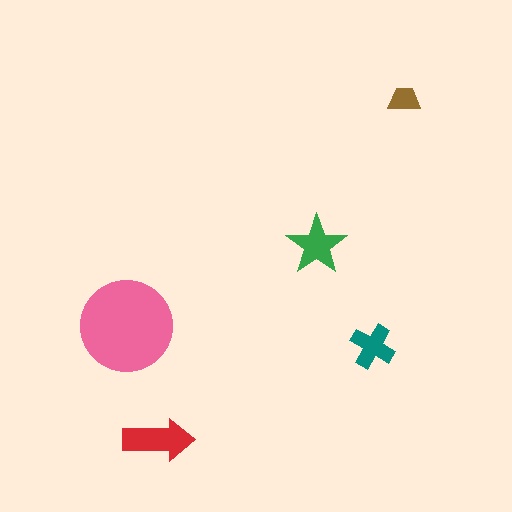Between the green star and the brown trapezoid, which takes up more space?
The green star.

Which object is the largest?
The pink circle.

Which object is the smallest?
The brown trapezoid.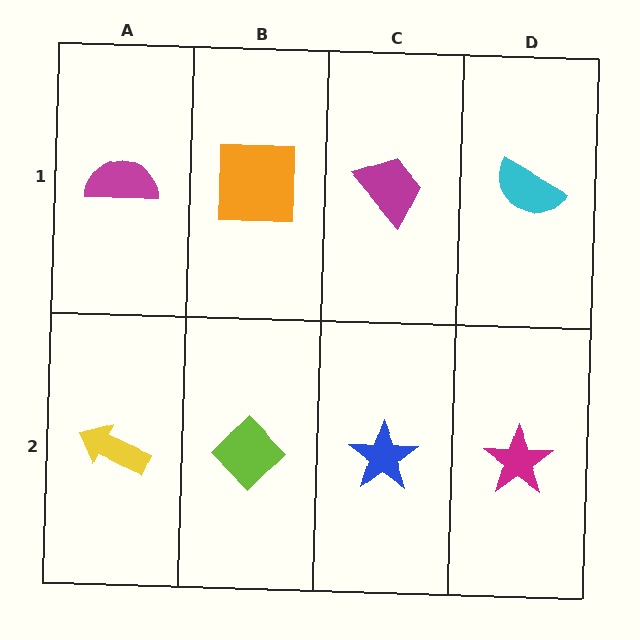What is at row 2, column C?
A blue star.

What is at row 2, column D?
A magenta star.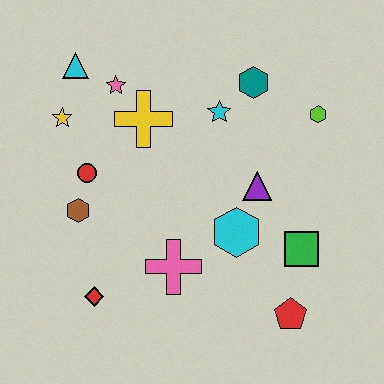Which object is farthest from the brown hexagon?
The lime hexagon is farthest from the brown hexagon.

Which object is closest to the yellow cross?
The pink star is closest to the yellow cross.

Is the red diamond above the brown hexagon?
No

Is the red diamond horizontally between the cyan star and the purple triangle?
No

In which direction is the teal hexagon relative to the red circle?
The teal hexagon is to the right of the red circle.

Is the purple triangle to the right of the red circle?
Yes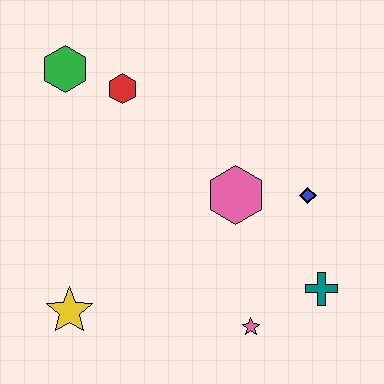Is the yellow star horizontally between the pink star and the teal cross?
No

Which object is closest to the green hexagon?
The red hexagon is closest to the green hexagon.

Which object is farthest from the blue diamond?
The green hexagon is farthest from the blue diamond.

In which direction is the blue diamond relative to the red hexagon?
The blue diamond is to the right of the red hexagon.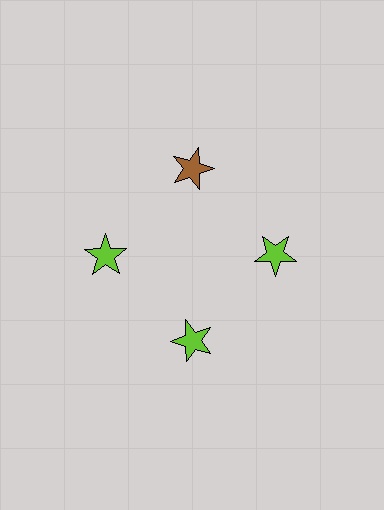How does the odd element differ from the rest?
It has a different color: brown instead of lime.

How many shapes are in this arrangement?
There are 4 shapes arranged in a ring pattern.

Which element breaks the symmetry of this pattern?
The brown star at roughly the 12 o'clock position breaks the symmetry. All other shapes are lime stars.